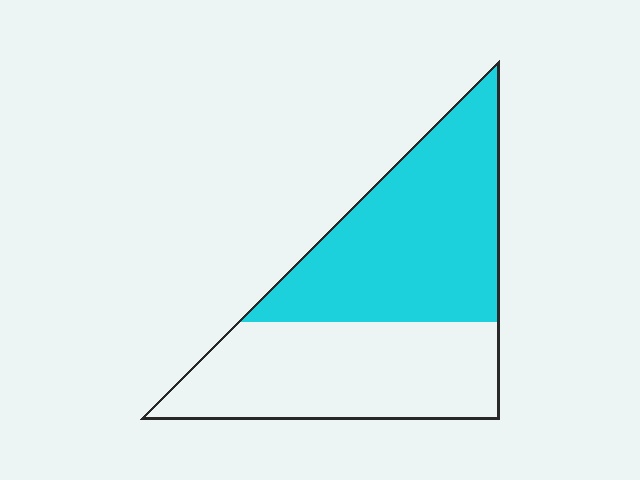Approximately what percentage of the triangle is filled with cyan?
Approximately 55%.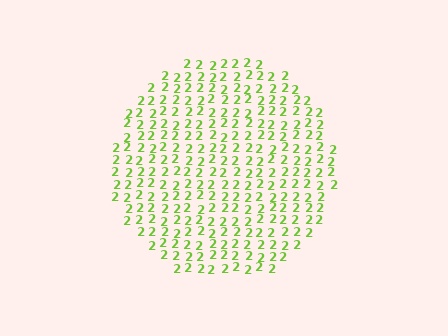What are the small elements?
The small elements are digit 2's.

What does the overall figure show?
The overall figure shows a circle.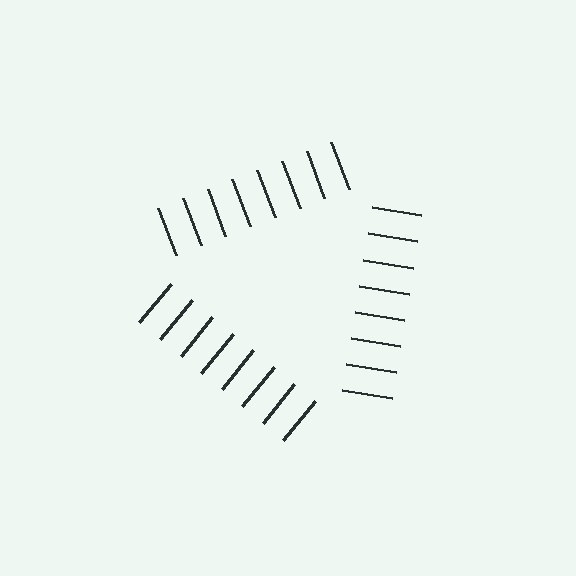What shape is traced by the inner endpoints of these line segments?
An illusory triangle — the line segments terminate on its edges but no continuous stroke is drawn.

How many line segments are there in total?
24 — 8 along each of the 3 edges.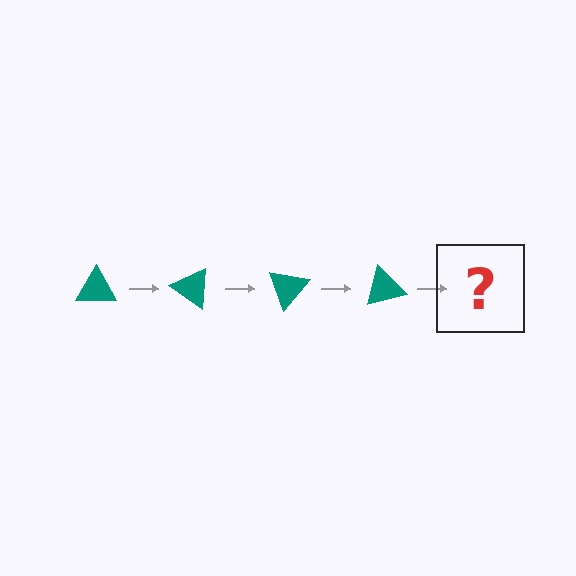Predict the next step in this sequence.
The next step is a teal triangle rotated 140 degrees.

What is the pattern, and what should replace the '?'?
The pattern is that the triangle rotates 35 degrees each step. The '?' should be a teal triangle rotated 140 degrees.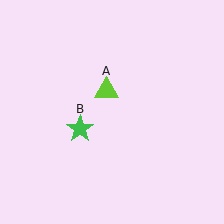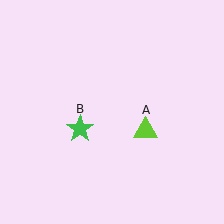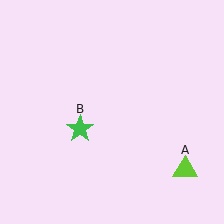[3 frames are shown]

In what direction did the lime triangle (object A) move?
The lime triangle (object A) moved down and to the right.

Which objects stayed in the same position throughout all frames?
Green star (object B) remained stationary.